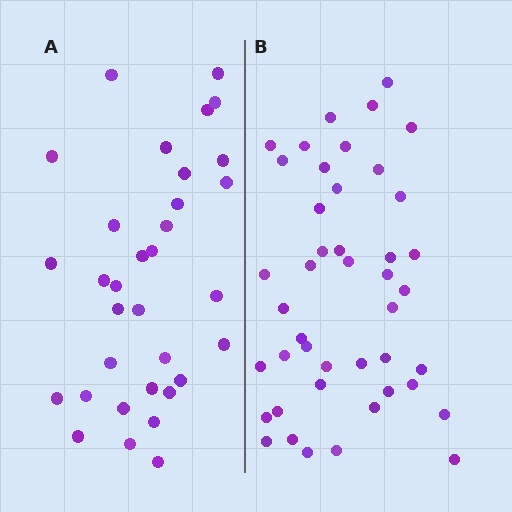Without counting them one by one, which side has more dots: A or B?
Region B (the right region) has more dots.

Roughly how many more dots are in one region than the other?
Region B has roughly 12 or so more dots than region A.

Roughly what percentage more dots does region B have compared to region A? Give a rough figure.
About 35% more.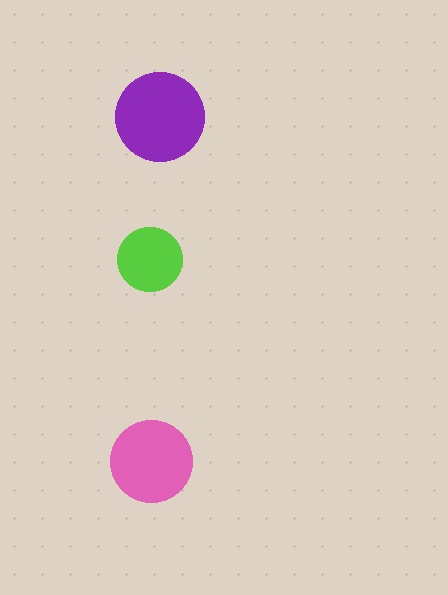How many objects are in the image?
There are 3 objects in the image.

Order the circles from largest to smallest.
the purple one, the pink one, the lime one.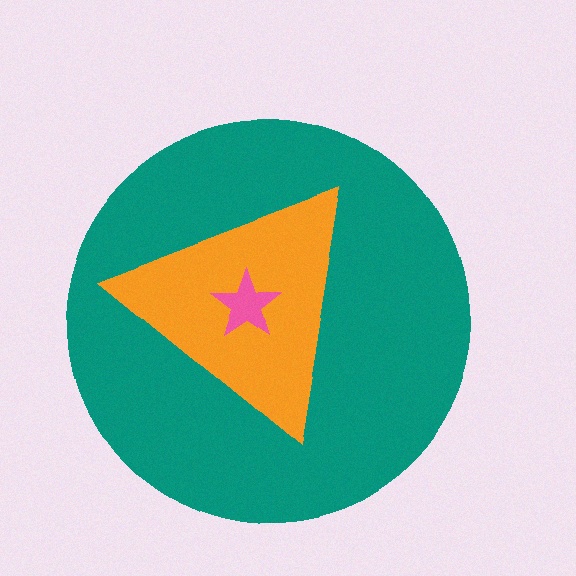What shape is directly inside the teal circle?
The orange triangle.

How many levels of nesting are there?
3.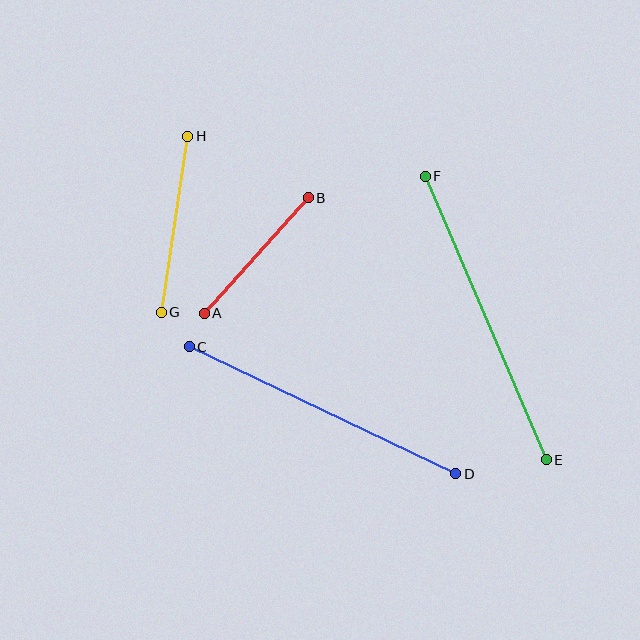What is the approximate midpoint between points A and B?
The midpoint is at approximately (256, 256) pixels.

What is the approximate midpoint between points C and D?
The midpoint is at approximately (323, 410) pixels.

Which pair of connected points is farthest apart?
Points E and F are farthest apart.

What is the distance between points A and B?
The distance is approximately 155 pixels.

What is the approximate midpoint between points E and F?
The midpoint is at approximately (486, 318) pixels.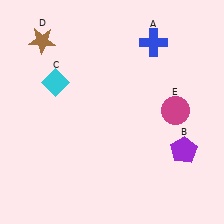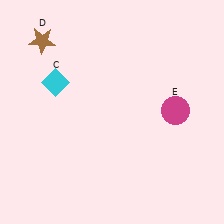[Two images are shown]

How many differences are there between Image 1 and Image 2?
There are 2 differences between the two images.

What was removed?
The blue cross (A), the purple pentagon (B) were removed in Image 2.